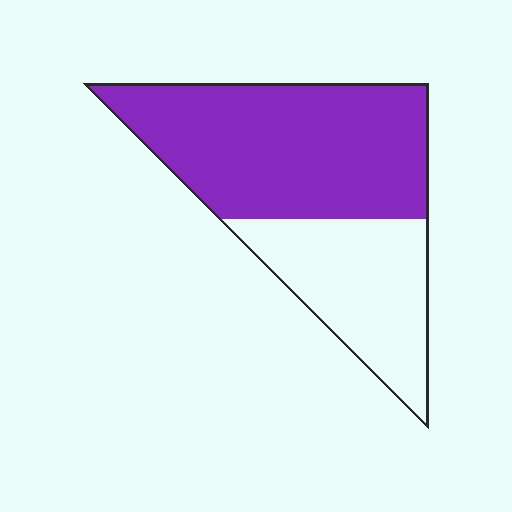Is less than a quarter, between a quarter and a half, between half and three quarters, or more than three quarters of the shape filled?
Between half and three quarters.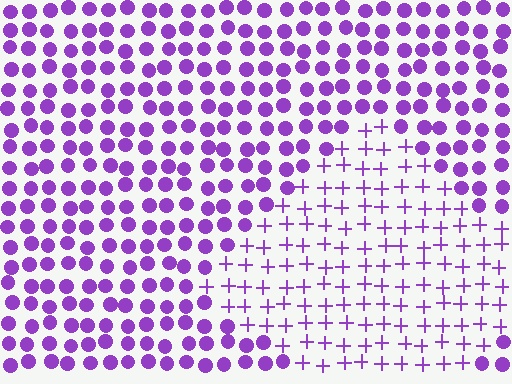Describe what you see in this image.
The image is filled with small purple elements arranged in a uniform grid. A diamond-shaped region contains plus signs, while the surrounding area contains circles. The boundary is defined purely by the change in element shape.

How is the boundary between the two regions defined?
The boundary is defined by a change in element shape: plus signs inside vs. circles outside. All elements share the same color and spacing.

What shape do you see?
I see a diamond.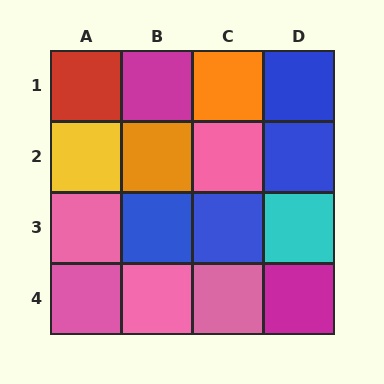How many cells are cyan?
1 cell is cyan.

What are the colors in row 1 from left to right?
Red, magenta, orange, blue.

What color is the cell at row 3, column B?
Blue.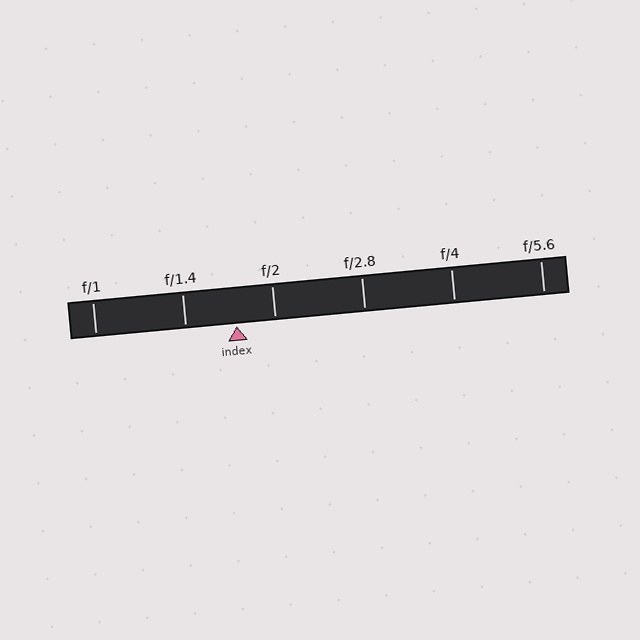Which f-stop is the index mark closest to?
The index mark is closest to f/2.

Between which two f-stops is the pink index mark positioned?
The index mark is between f/1.4 and f/2.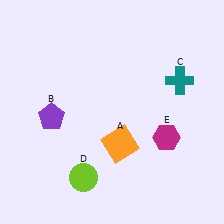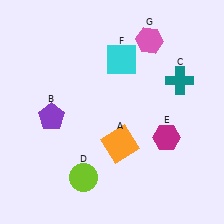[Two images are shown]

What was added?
A cyan square (F), a pink hexagon (G) were added in Image 2.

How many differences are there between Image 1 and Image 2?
There are 2 differences between the two images.